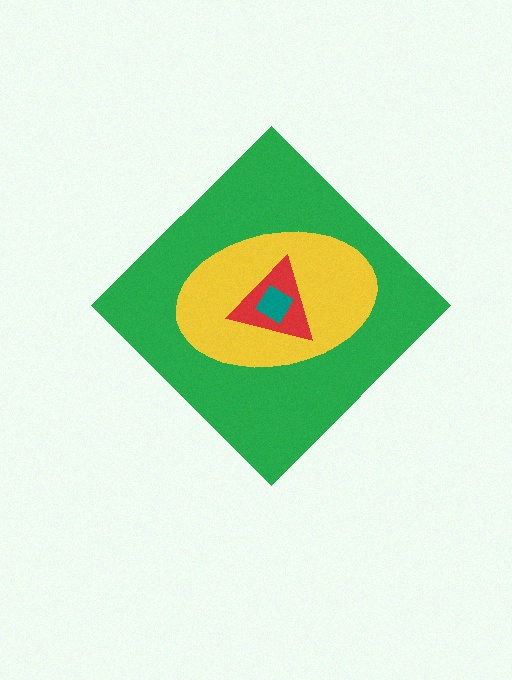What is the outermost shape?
The green diamond.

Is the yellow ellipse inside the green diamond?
Yes.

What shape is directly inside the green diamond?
The yellow ellipse.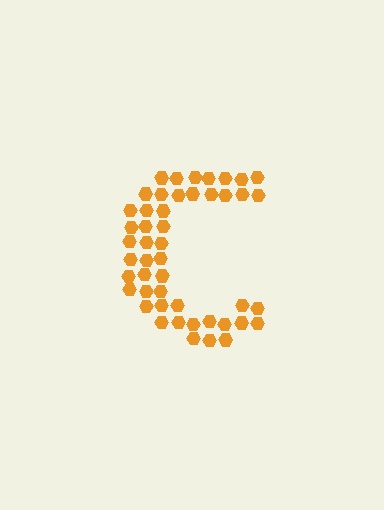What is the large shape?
The large shape is the letter C.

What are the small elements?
The small elements are hexagons.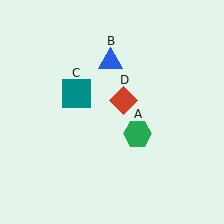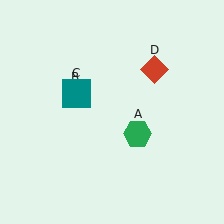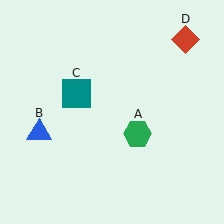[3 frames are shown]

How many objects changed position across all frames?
2 objects changed position: blue triangle (object B), red diamond (object D).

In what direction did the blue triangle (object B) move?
The blue triangle (object B) moved down and to the left.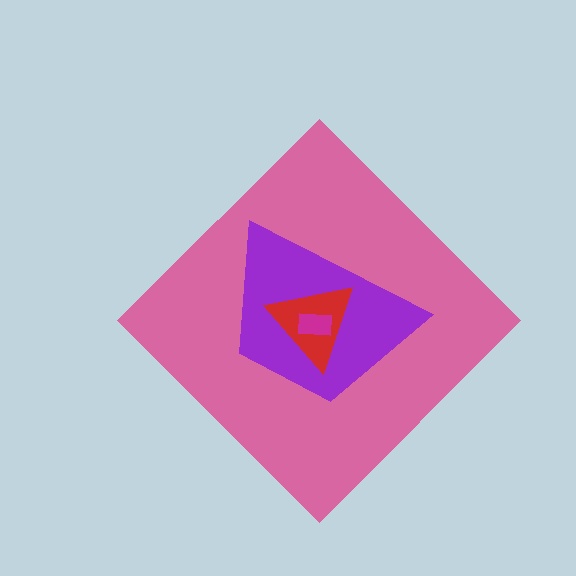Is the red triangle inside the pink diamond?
Yes.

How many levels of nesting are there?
4.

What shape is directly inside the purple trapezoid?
The red triangle.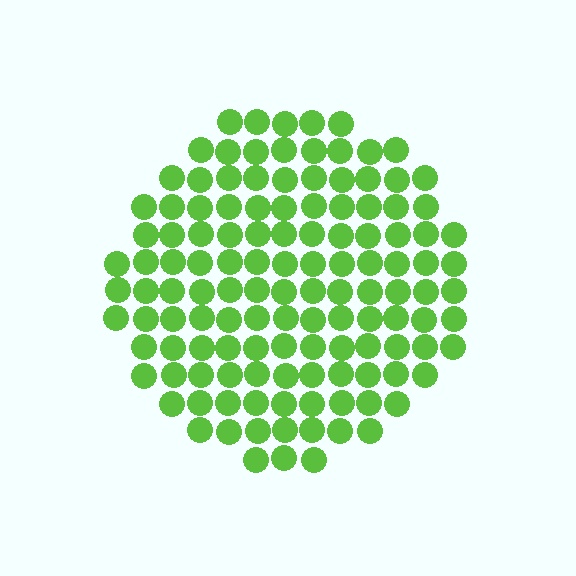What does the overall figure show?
The overall figure shows a circle.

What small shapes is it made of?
It is made of small circles.